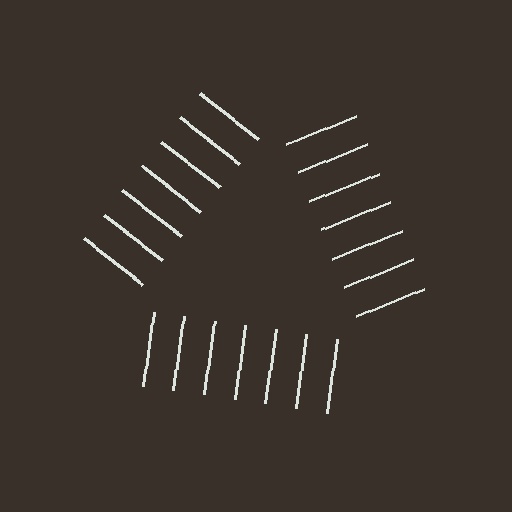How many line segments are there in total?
21 — 7 along each of the 3 edges.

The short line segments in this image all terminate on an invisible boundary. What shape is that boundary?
An illusory triangle — the line segments terminate on its edges but no continuous stroke is drawn.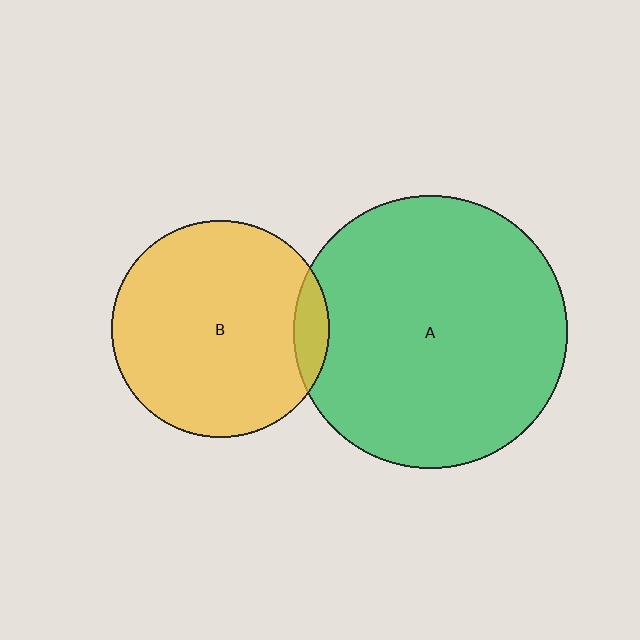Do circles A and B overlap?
Yes.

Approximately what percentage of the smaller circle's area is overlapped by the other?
Approximately 10%.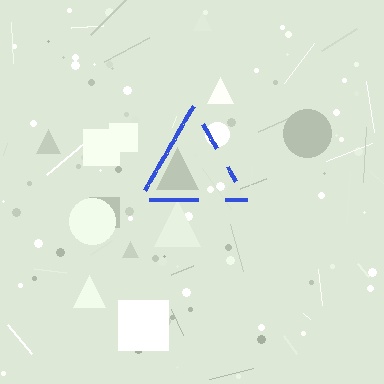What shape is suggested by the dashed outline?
The dashed outline suggests a triangle.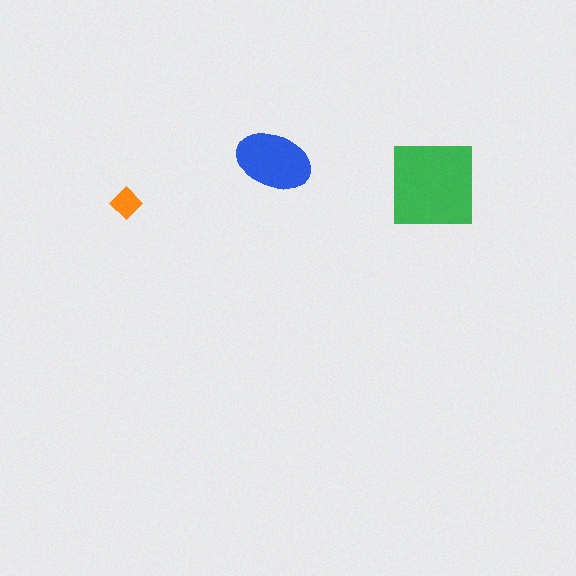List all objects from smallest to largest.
The orange diamond, the blue ellipse, the green square.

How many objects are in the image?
There are 3 objects in the image.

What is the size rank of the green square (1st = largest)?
1st.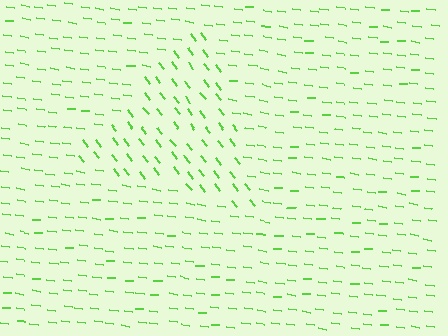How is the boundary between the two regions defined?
The boundary is defined purely by a change in line orientation (approximately 45 degrees difference). All lines are the same color and thickness.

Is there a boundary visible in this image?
Yes, there is a texture boundary formed by a change in line orientation.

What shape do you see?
I see a triangle.